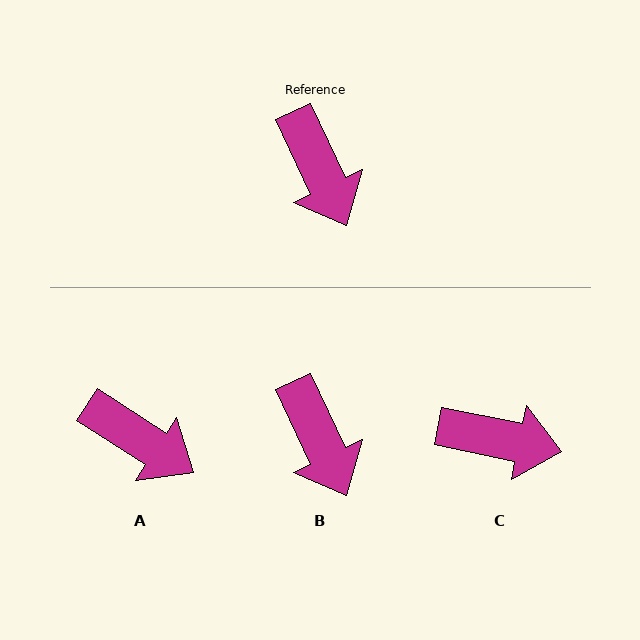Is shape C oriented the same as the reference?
No, it is off by about 53 degrees.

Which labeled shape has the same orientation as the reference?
B.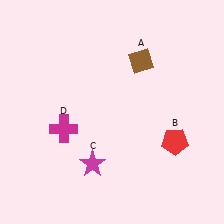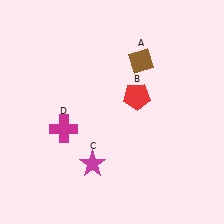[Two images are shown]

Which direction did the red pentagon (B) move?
The red pentagon (B) moved up.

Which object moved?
The red pentagon (B) moved up.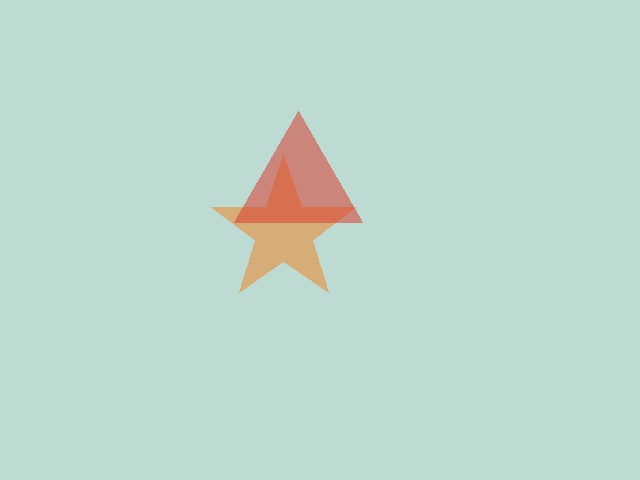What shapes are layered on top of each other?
The layered shapes are: an orange star, a red triangle.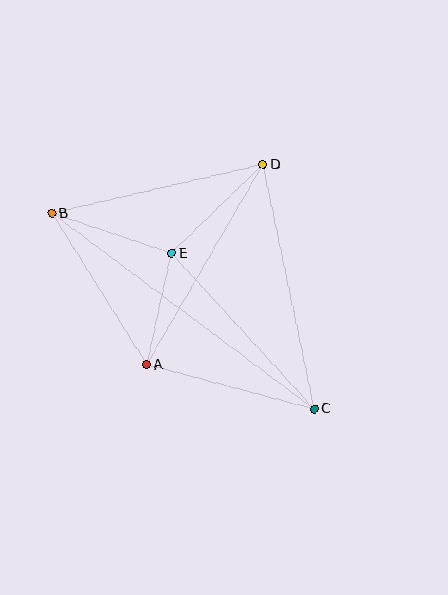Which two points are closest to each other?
Points A and E are closest to each other.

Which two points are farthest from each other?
Points B and C are farthest from each other.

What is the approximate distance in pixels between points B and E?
The distance between B and E is approximately 126 pixels.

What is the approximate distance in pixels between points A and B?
The distance between A and B is approximately 179 pixels.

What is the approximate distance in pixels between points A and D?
The distance between A and D is approximately 232 pixels.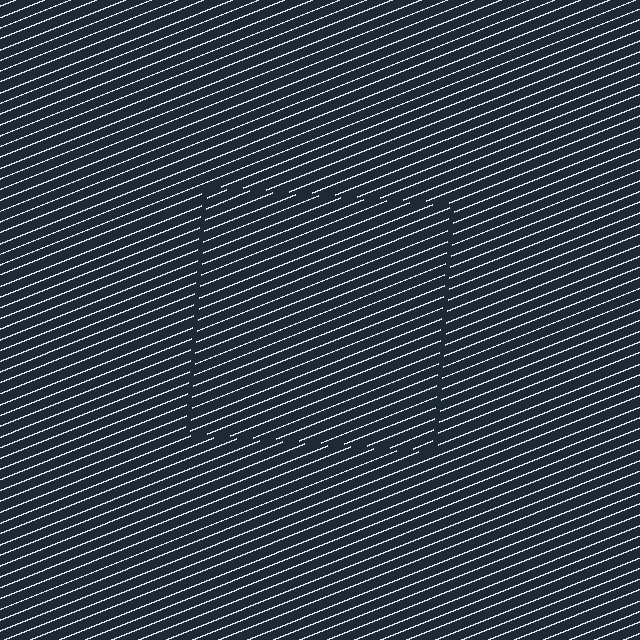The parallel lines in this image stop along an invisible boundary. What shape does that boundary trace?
An illusory square. The interior of the shape contains the same grating, shifted by half a period — the contour is defined by the phase discontinuity where line-ends from the inner and outer gratings abut.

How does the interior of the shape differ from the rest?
The interior of the shape contains the same grating, shifted by half a period — the contour is defined by the phase discontinuity where line-ends from the inner and outer gratings abut.